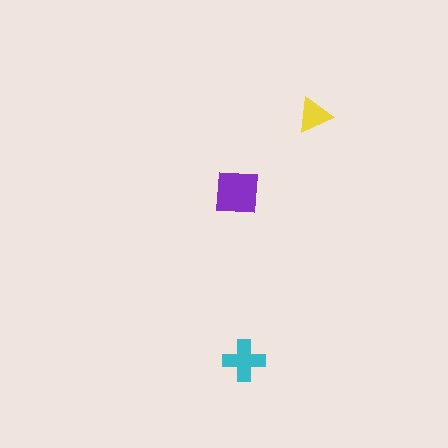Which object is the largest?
The purple square.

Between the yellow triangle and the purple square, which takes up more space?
The purple square.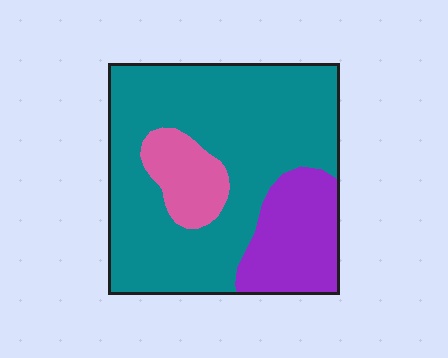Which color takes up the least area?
Pink, at roughly 10%.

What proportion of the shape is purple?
Purple covers roughly 20% of the shape.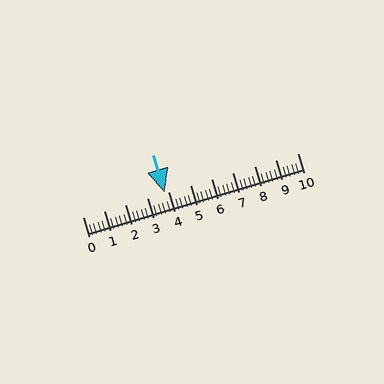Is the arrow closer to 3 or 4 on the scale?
The arrow is closer to 4.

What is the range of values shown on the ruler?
The ruler shows values from 0 to 10.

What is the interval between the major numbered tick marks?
The major tick marks are spaced 1 units apart.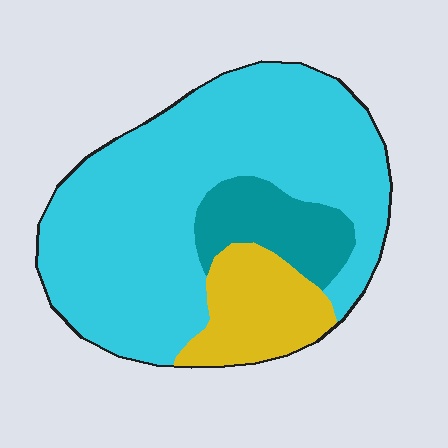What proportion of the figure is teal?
Teal takes up less than a sixth of the figure.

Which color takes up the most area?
Cyan, at roughly 70%.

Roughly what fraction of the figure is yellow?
Yellow covers 16% of the figure.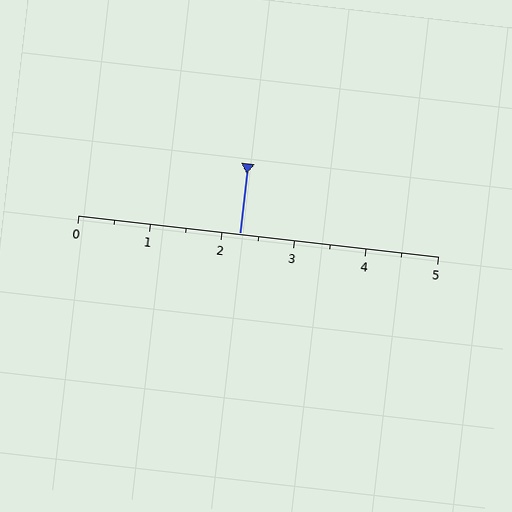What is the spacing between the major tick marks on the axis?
The major ticks are spaced 1 apart.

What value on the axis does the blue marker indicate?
The marker indicates approximately 2.2.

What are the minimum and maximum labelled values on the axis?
The axis runs from 0 to 5.